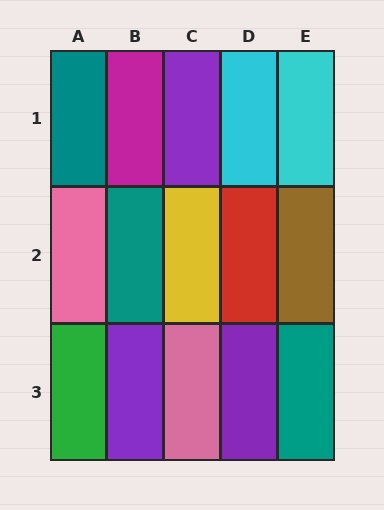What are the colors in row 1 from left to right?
Teal, magenta, purple, cyan, cyan.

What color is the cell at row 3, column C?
Pink.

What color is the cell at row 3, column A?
Green.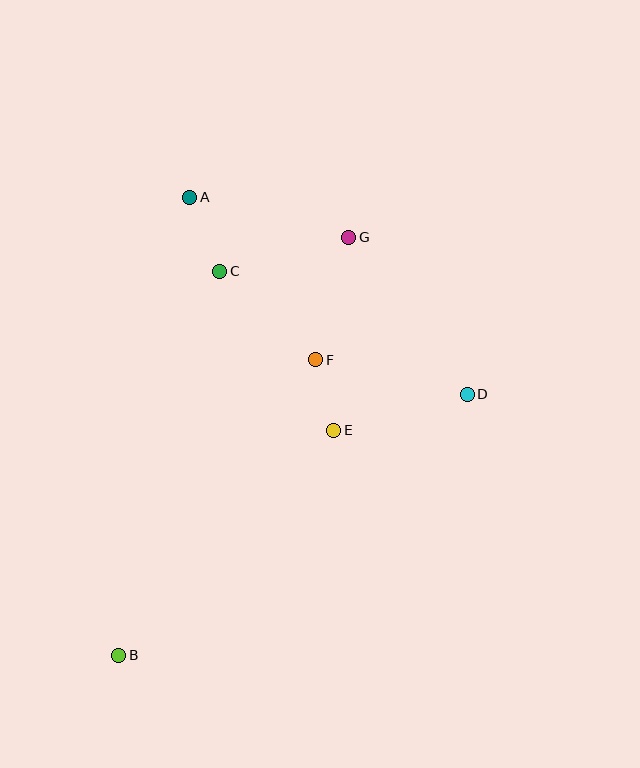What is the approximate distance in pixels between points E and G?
The distance between E and G is approximately 193 pixels.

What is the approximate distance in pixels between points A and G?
The distance between A and G is approximately 164 pixels.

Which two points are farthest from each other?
Points B and G are farthest from each other.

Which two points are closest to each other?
Points E and F are closest to each other.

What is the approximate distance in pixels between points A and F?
The distance between A and F is approximately 206 pixels.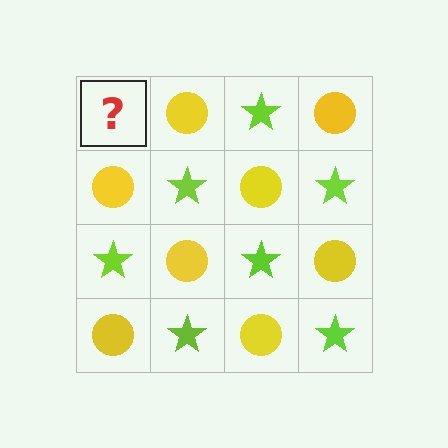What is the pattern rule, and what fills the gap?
The rule is that it alternates lime star and yellow circle in a checkerboard pattern. The gap should be filled with a lime star.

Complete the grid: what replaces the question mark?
The question mark should be replaced with a lime star.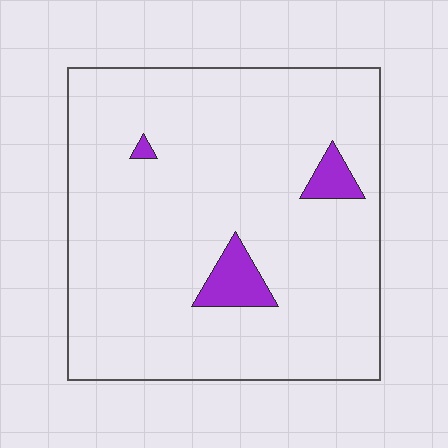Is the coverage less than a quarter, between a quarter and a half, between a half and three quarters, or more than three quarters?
Less than a quarter.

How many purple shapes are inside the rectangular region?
3.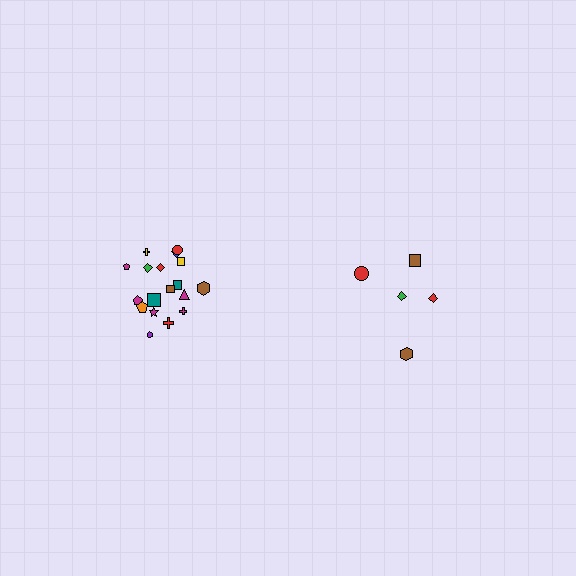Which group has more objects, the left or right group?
The left group.